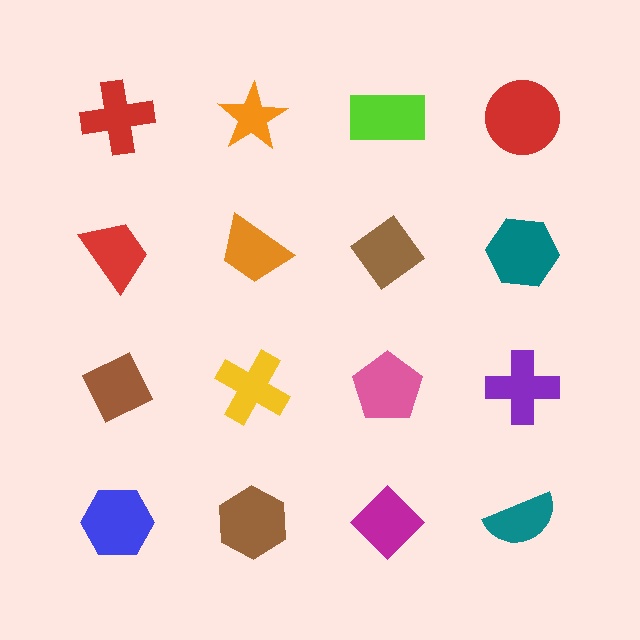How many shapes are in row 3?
4 shapes.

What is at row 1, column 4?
A red circle.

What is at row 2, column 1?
A red trapezoid.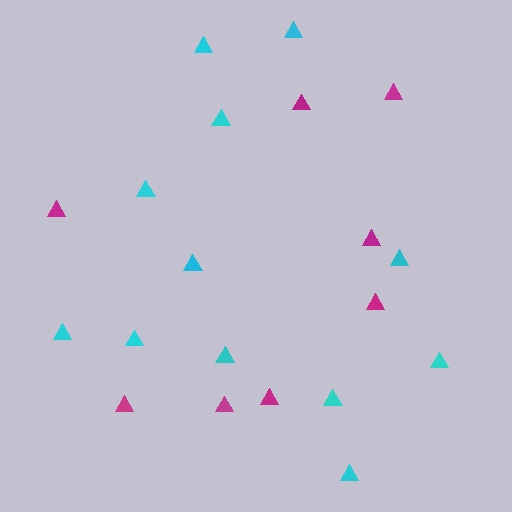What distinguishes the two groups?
There are 2 groups: one group of magenta triangles (8) and one group of cyan triangles (12).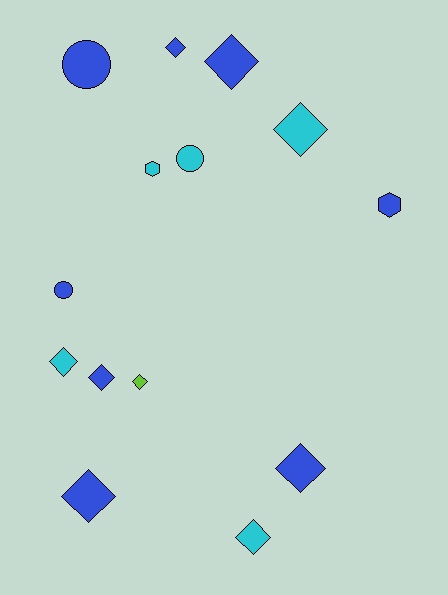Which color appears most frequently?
Blue, with 8 objects.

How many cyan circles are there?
There is 1 cyan circle.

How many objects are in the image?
There are 14 objects.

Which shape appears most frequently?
Diamond, with 9 objects.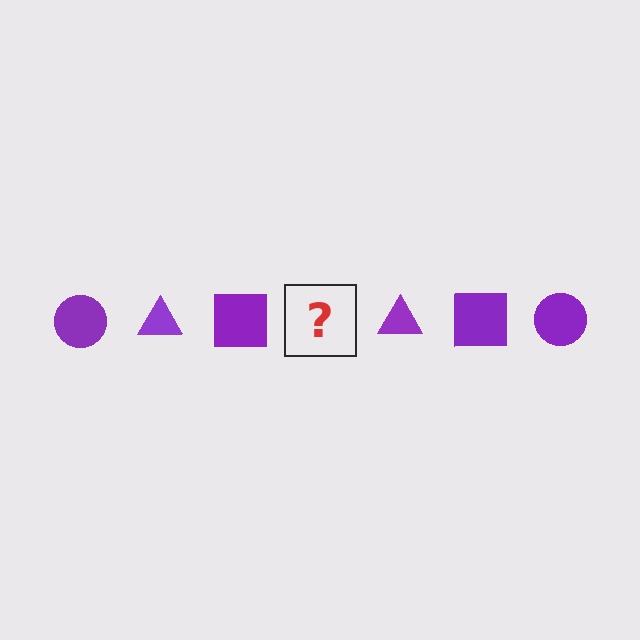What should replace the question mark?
The question mark should be replaced with a purple circle.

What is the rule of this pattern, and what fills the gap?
The rule is that the pattern cycles through circle, triangle, square shapes in purple. The gap should be filled with a purple circle.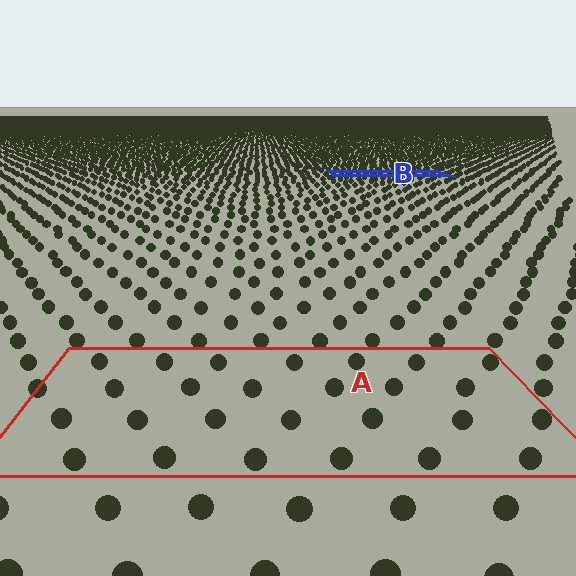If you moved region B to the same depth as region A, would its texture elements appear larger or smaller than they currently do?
They would appear larger. At a closer depth, the same texture elements are projected at a bigger on-screen size.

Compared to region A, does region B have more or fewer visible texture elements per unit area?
Region B has more texture elements per unit area — they are packed more densely because it is farther away.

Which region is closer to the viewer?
Region A is closer. The texture elements there are larger and more spread out.